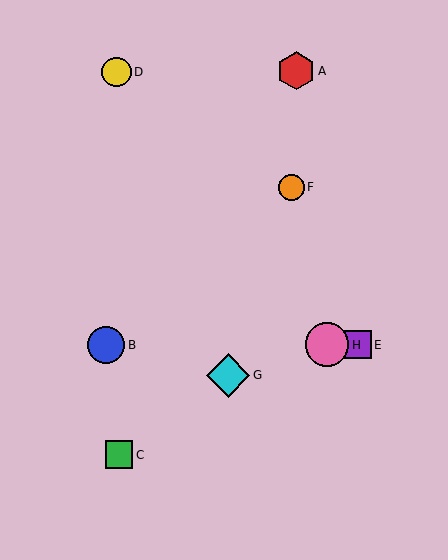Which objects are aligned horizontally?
Objects B, E, H are aligned horizontally.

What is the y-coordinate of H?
Object H is at y≈345.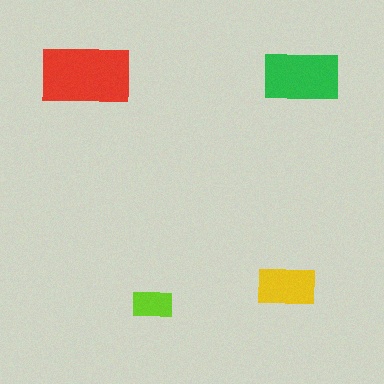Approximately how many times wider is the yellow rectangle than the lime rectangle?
About 1.5 times wider.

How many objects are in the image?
There are 4 objects in the image.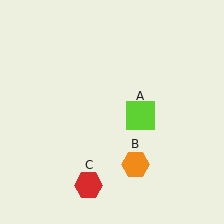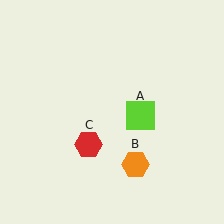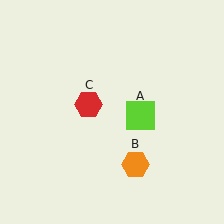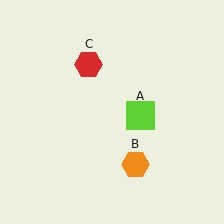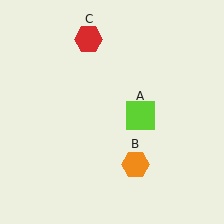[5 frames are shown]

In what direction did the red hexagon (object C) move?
The red hexagon (object C) moved up.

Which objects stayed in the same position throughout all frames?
Lime square (object A) and orange hexagon (object B) remained stationary.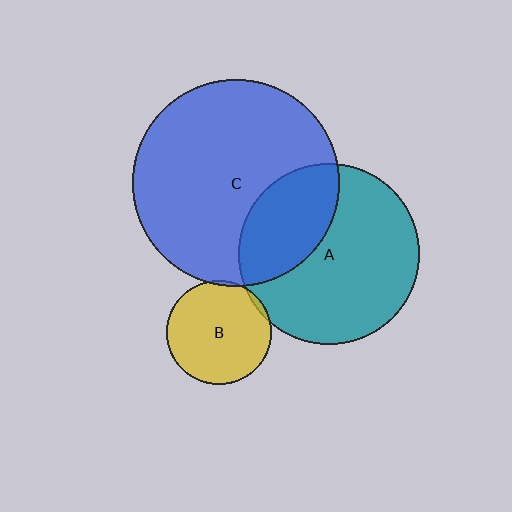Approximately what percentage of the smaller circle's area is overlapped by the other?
Approximately 5%.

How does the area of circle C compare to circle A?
Approximately 1.3 times.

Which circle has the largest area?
Circle C (blue).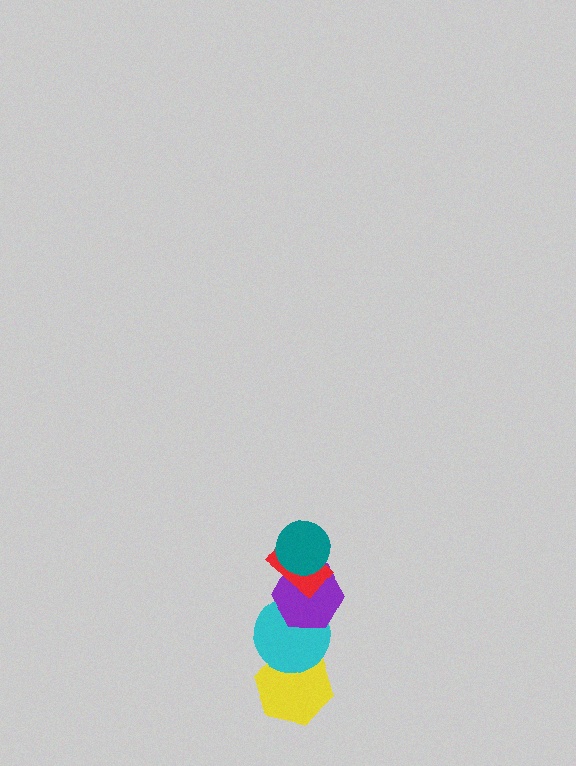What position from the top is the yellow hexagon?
The yellow hexagon is 5th from the top.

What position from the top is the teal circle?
The teal circle is 1st from the top.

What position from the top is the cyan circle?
The cyan circle is 4th from the top.